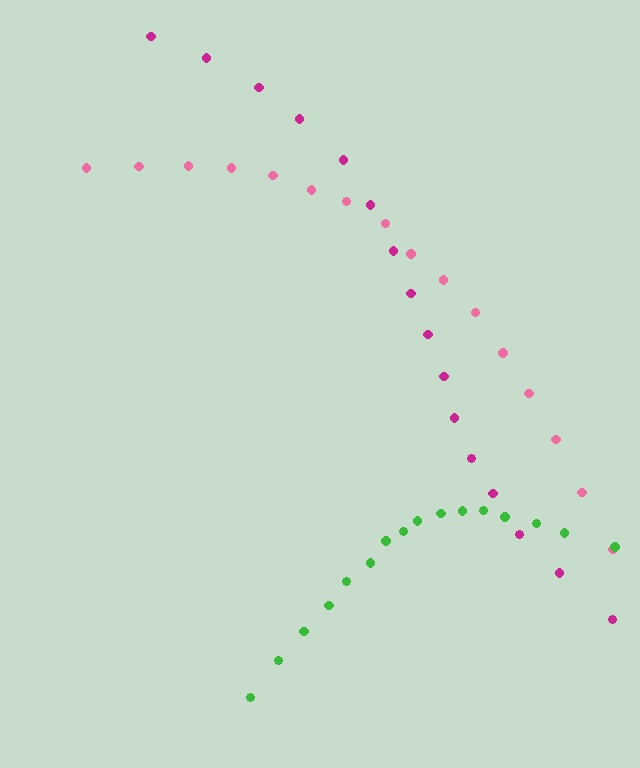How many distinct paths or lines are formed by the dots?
There are 3 distinct paths.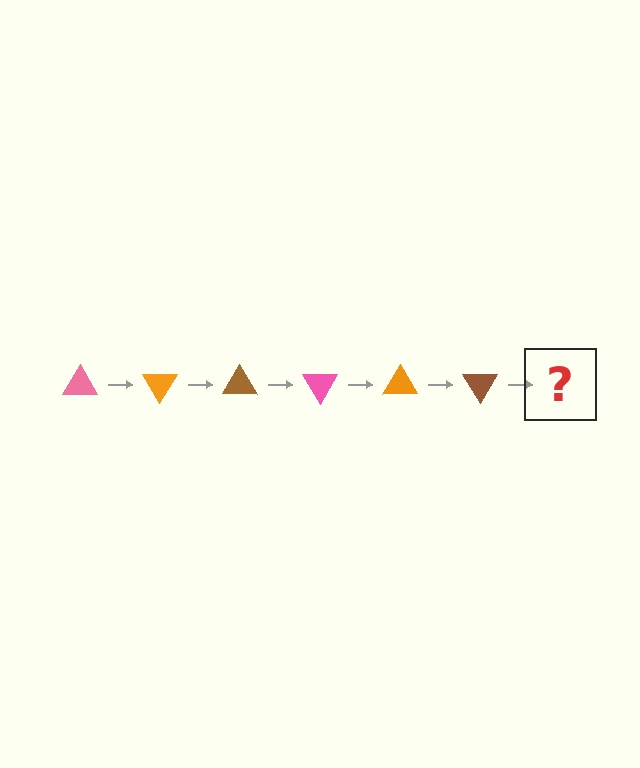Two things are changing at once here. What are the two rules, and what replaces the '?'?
The two rules are that it rotates 60 degrees each step and the color cycles through pink, orange, and brown. The '?' should be a pink triangle, rotated 360 degrees from the start.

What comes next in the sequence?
The next element should be a pink triangle, rotated 360 degrees from the start.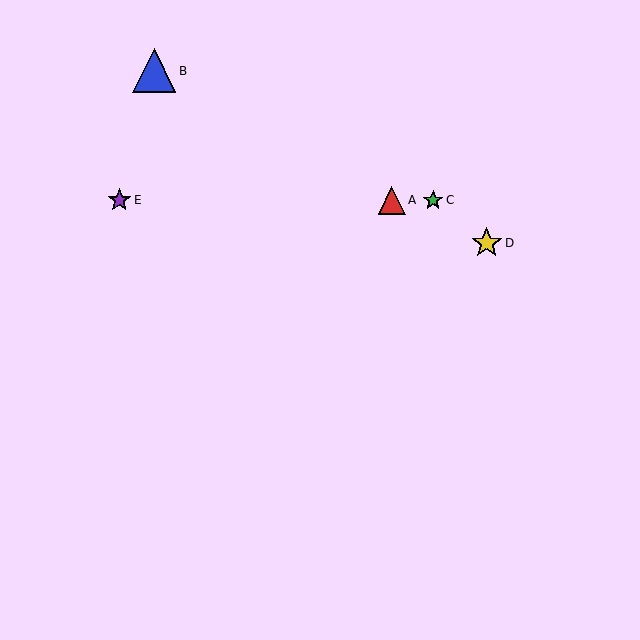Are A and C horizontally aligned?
Yes, both are at y≈200.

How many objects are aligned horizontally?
3 objects (A, C, E) are aligned horizontally.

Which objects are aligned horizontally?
Objects A, C, E are aligned horizontally.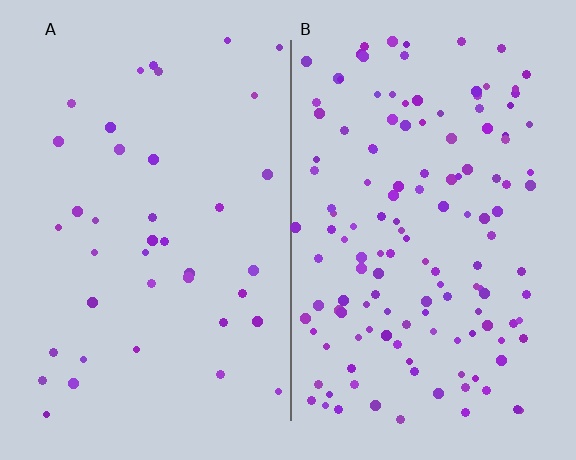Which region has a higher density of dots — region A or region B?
B (the right).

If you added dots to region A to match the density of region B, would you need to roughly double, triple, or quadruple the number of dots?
Approximately quadruple.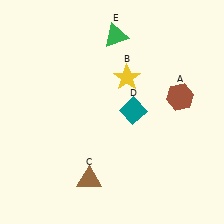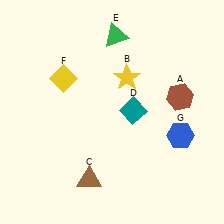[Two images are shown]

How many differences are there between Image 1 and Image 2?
There are 2 differences between the two images.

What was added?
A yellow diamond (F), a blue hexagon (G) were added in Image 2.